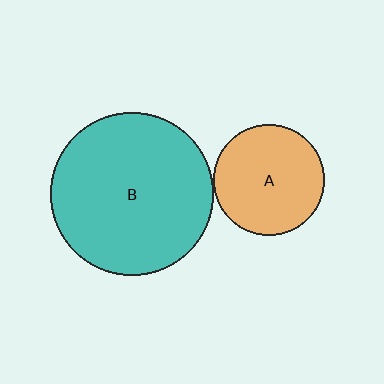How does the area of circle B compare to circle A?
Approximately 2.2 times.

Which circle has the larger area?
Circle B (teal).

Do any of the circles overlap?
No, none of the circles overlap.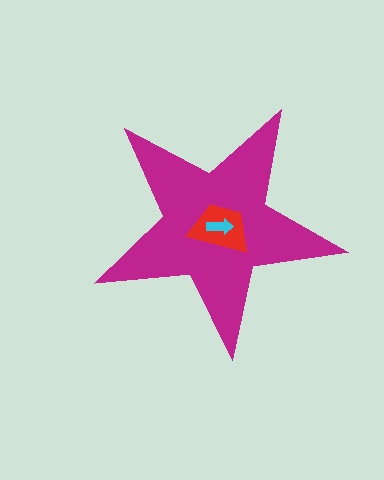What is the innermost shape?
The cyan arrow.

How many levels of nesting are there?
3.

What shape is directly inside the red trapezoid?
The cyan arrow.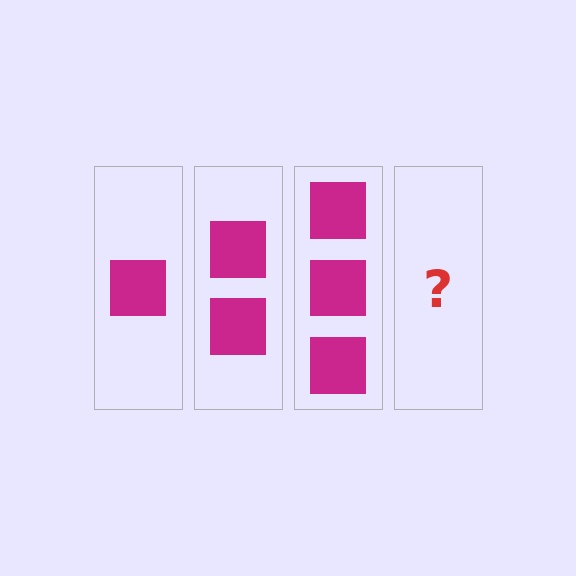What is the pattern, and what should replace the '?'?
The pattern is that each step adds one more square. The '?' should be 4 squares.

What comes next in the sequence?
The next element should be 4 squares.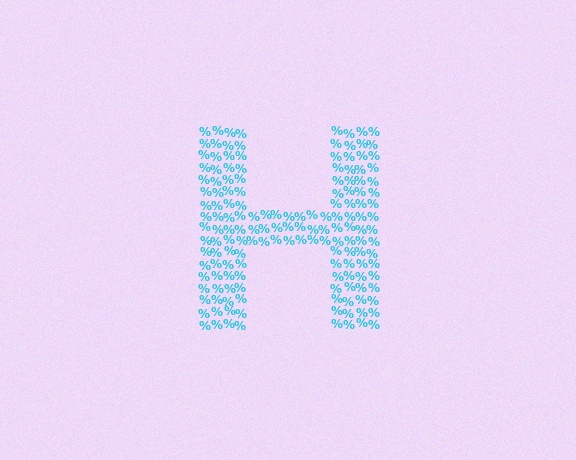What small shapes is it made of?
It is made of small percent signs.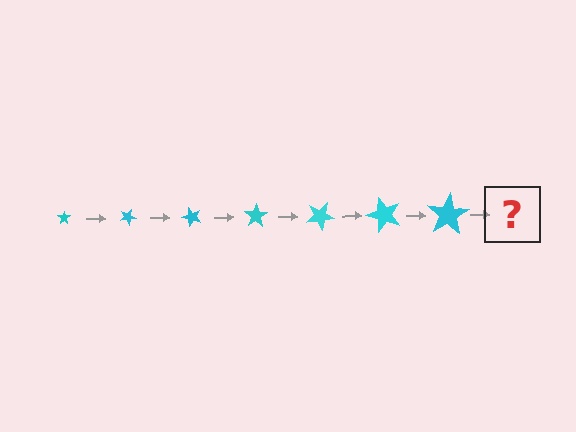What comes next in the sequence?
The next element should be a star, larger than the previous one and rotated 175 degrees from the start.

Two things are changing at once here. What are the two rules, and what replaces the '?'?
The two rules are that the star grows larger each step and it rotates 25 degrees each step. The '?' should be a star, larger than the previous one and rotated 175 degrees from the start.